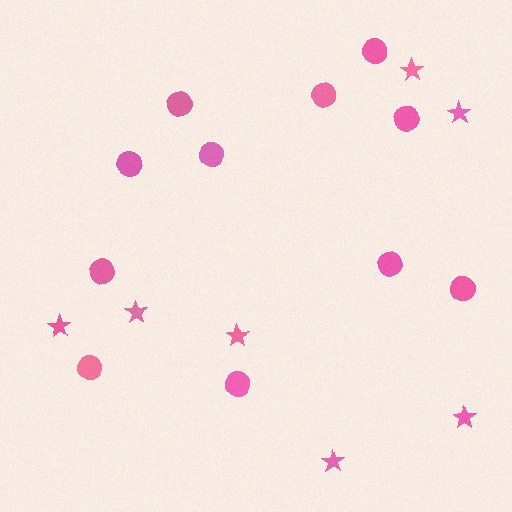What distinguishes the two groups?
There are 2 groups: one group of circles (11) and one group of stars (7).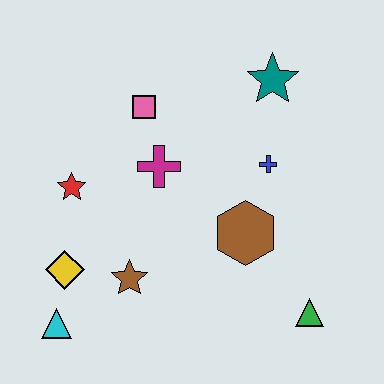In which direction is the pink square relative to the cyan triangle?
The pink square is above the cyan triangle.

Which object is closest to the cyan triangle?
The yellow diamond is closest to the cyan triangle.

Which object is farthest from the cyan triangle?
The teal star is farthest from the cyan triangle.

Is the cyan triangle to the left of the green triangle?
Yes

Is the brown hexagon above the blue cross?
No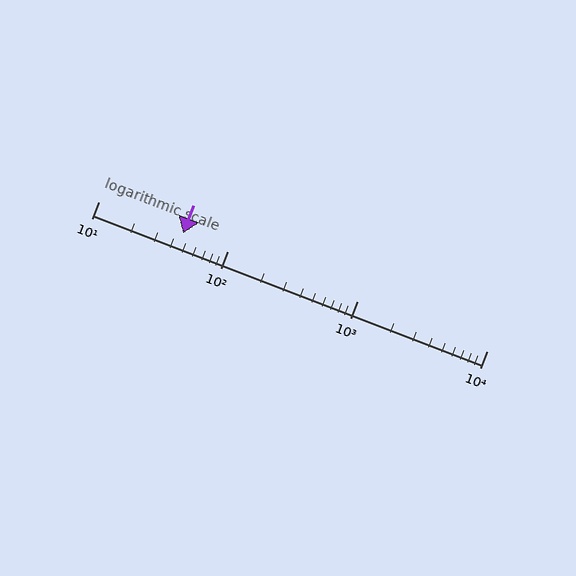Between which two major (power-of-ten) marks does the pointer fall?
The pointer is between 10 and 100.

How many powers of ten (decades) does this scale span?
The scale spans 3 decades, from 10 to 10000.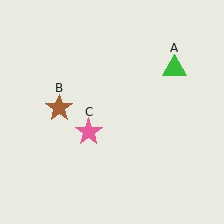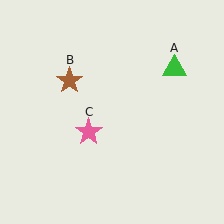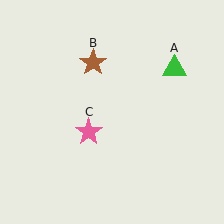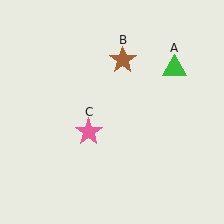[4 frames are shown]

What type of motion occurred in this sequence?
The brown star (object B) rotated clockwise around the center of the scene.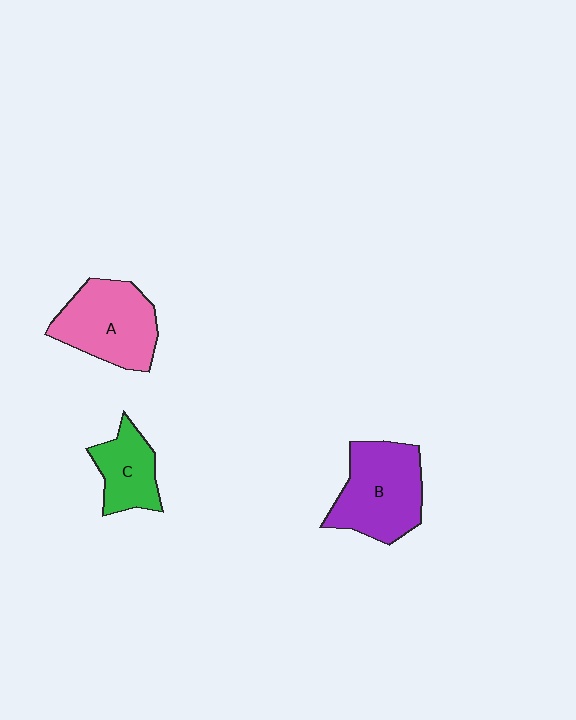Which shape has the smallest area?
Shape C (green).